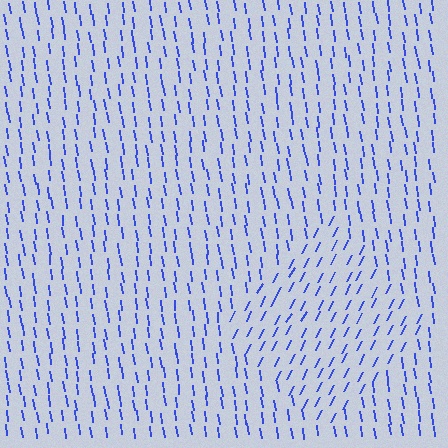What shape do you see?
I see a diamond.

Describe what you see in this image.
The image is filled with small blue line segments. A diamond region in the image has lines oriented differently from the surrounding lines, creating a visible texture boundary.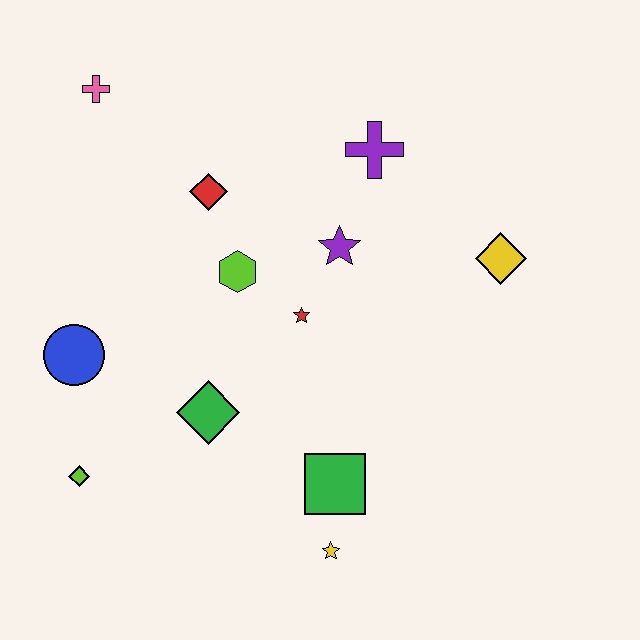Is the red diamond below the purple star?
No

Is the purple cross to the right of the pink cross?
Yes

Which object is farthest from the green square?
The pink cross is farthest from the green square.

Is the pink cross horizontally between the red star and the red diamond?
No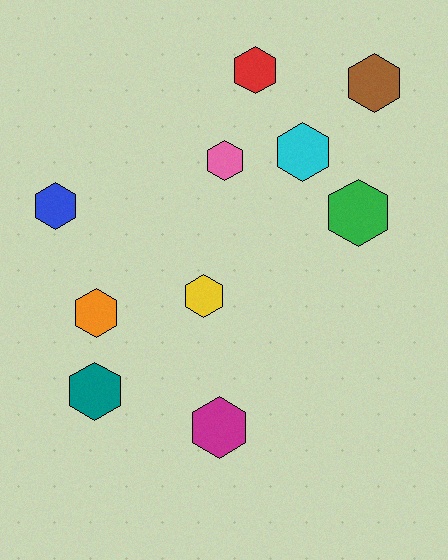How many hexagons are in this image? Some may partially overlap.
There are 10 hexagons.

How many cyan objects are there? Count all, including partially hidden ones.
There is 1 cyan object.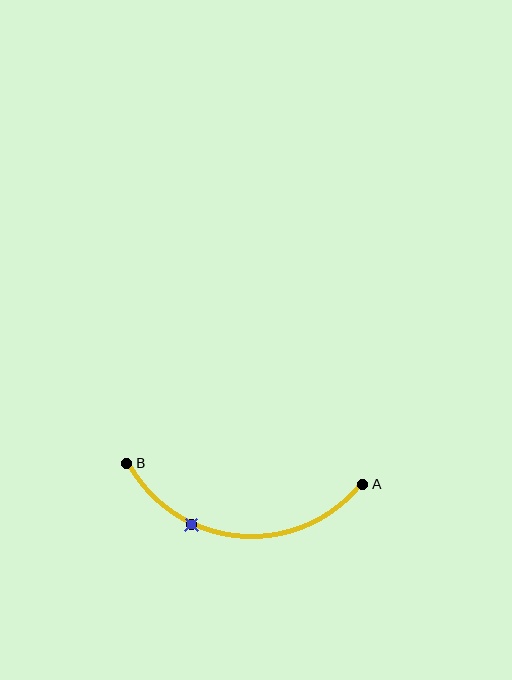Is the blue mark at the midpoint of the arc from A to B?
No. The blue mark lies on the arc but is closer to endpoint B. The arc midpoint would be at the point on the curve equidistant along the arc from both A and B.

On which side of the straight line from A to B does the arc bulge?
The arc bulges below the straight line connecting A and B.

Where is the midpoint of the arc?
The arc midpoint is the point on the curve farthest from the straight line joining A and B. It sits below that line.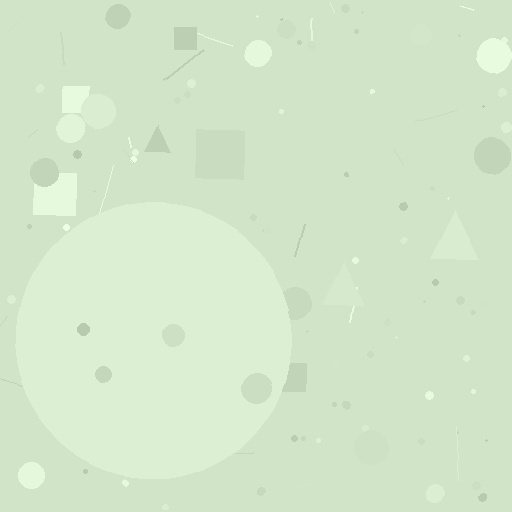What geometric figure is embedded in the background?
A circle is embedded in the background.